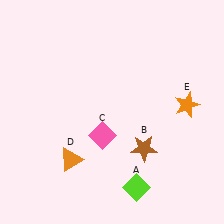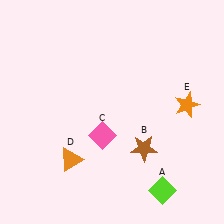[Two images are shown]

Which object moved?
The lime diamond (A) moved right.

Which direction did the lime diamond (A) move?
The lime diamond (A) moved right.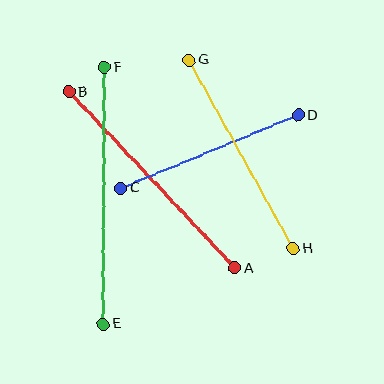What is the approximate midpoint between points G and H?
The midpoint is at approximately (241, 154) pixels.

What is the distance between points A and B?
The distance is approximately 242 pixels.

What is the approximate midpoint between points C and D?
The midpoint is at approximately (209, 152) pixels.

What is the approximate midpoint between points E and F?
The midpoint is at approximately (104, 196) pixels.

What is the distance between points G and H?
The distance is approximately 215 pixels.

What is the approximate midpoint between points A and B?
The midpoint is at approximately (152, 180) pixels.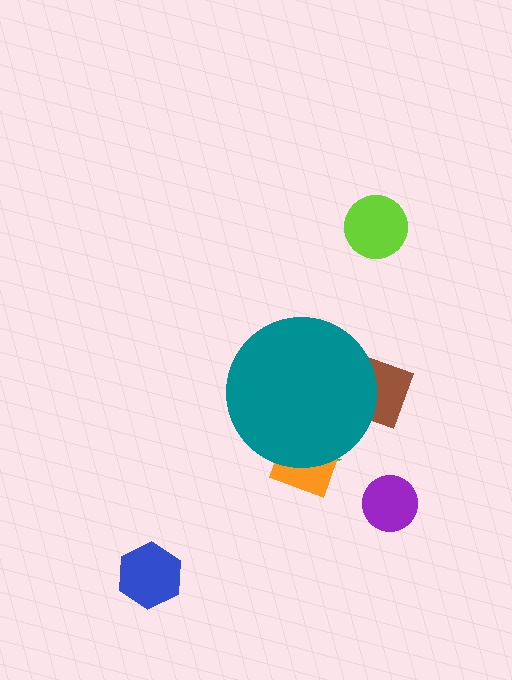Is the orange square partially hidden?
Yes, the orange square is partially hidden behind the teal circle.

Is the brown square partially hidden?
Yes, the brown square is partially hidden behind the teal circle.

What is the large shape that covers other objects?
A teal circle.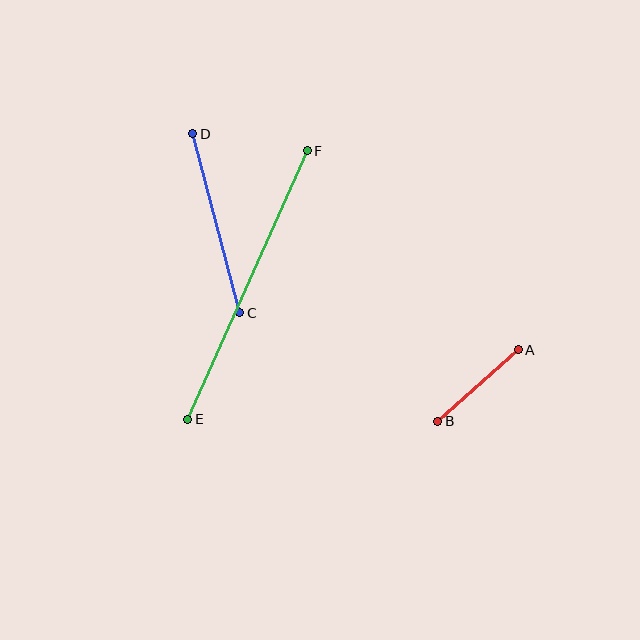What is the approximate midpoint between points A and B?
The midpoint is at approximately (478, 386) pixels.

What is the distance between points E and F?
The distance is approximately 294 pixels.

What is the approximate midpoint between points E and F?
The midpoint is at approximately (248, 285) pixels.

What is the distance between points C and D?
The distance is approximately 185 pixels.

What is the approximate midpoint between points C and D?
The midpoint is at approximately (216, 223) pixels.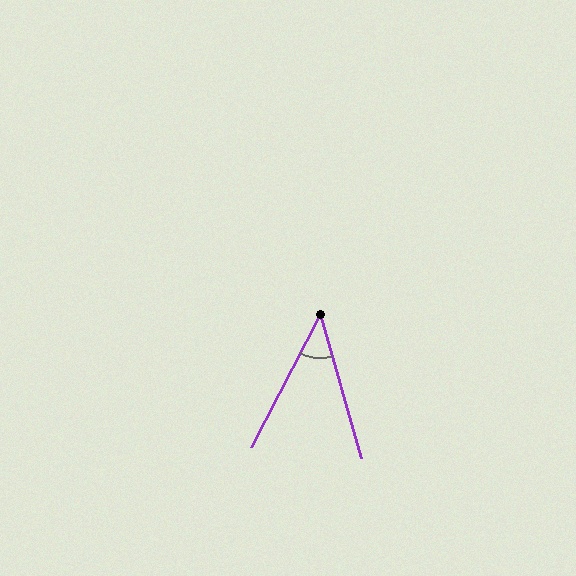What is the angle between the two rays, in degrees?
Approximately 43 degrees.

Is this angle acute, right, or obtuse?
It is acute.